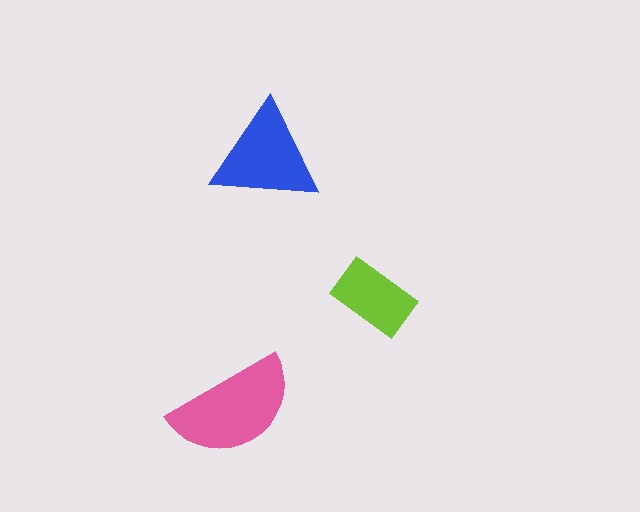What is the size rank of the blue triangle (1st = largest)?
2nd.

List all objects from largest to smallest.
The pink semicircle, the blue triangle, the lime rectangle.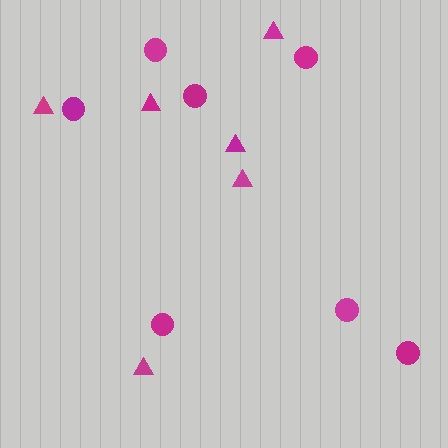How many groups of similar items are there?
There are 2 groups: one group of circles (7) and one group of triangles (6).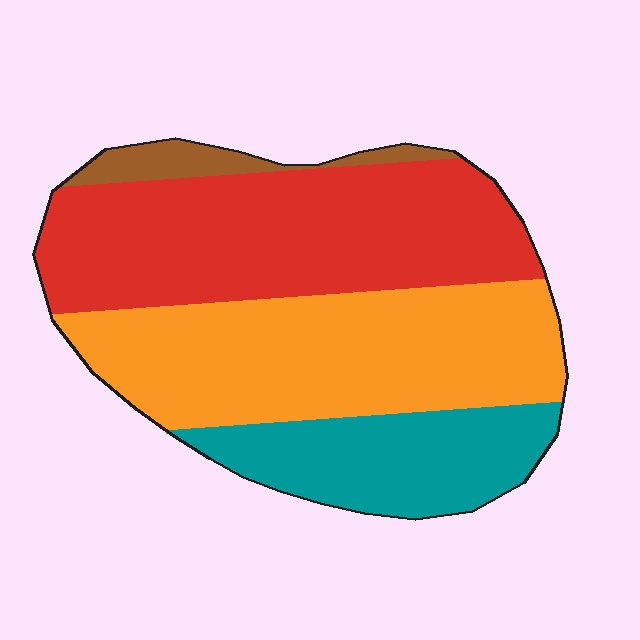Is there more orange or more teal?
Orange.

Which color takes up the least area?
Brown, at roughly 5%.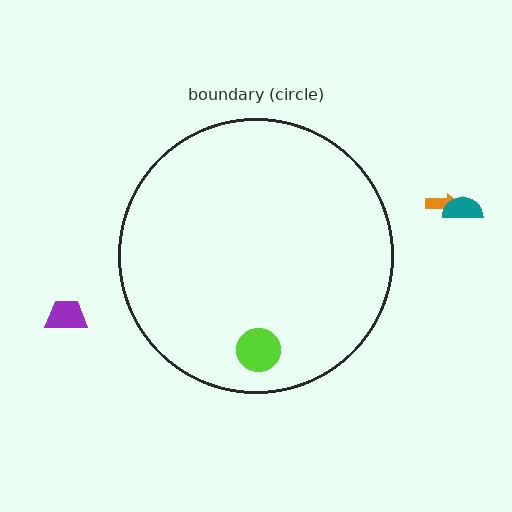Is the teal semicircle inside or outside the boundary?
Outside.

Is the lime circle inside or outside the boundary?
Inside.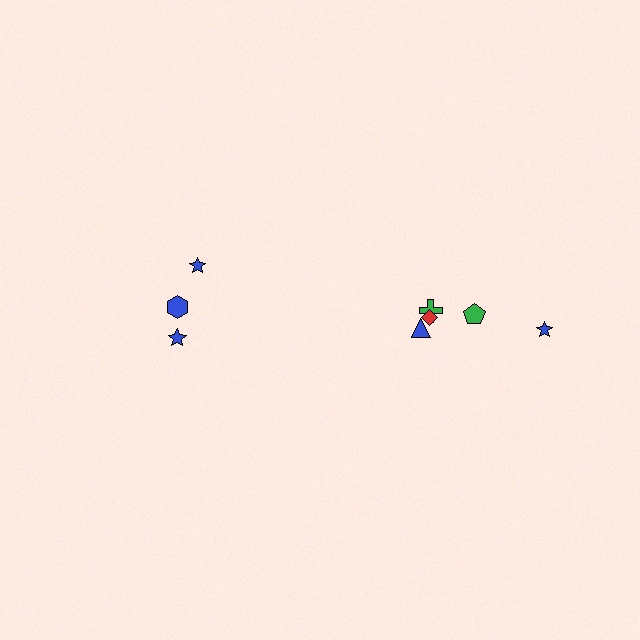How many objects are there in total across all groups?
There are 8 objects.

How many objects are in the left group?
There are 3 objects.